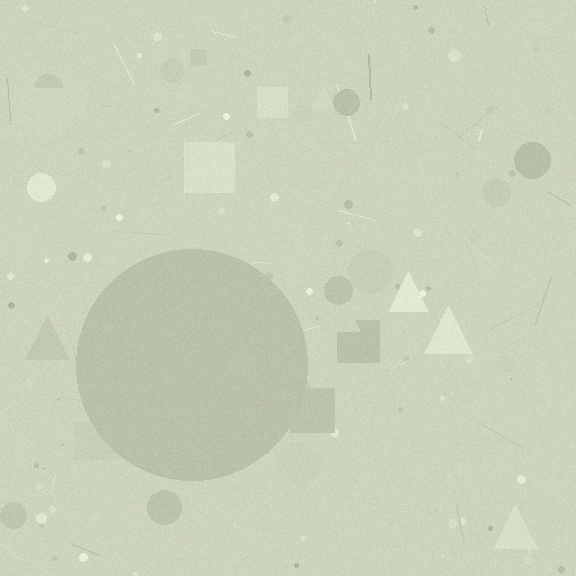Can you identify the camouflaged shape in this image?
The camouflaged shape is a circle.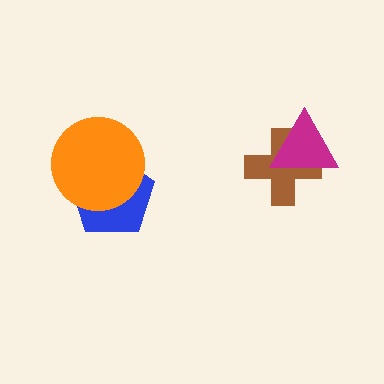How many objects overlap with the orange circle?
1 object overlaps with the orange circle.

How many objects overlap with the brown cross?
1 object overlaps with the brown cross.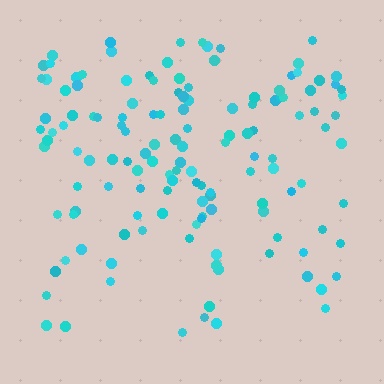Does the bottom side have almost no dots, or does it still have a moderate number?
Still a moderate number, just noticeably fewer than the top.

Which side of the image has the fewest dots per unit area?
The bottom.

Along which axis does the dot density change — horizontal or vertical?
Vertical.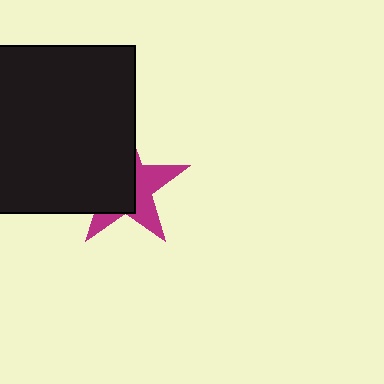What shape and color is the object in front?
The object in front is a black square.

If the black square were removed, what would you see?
You would see the complete magenta star.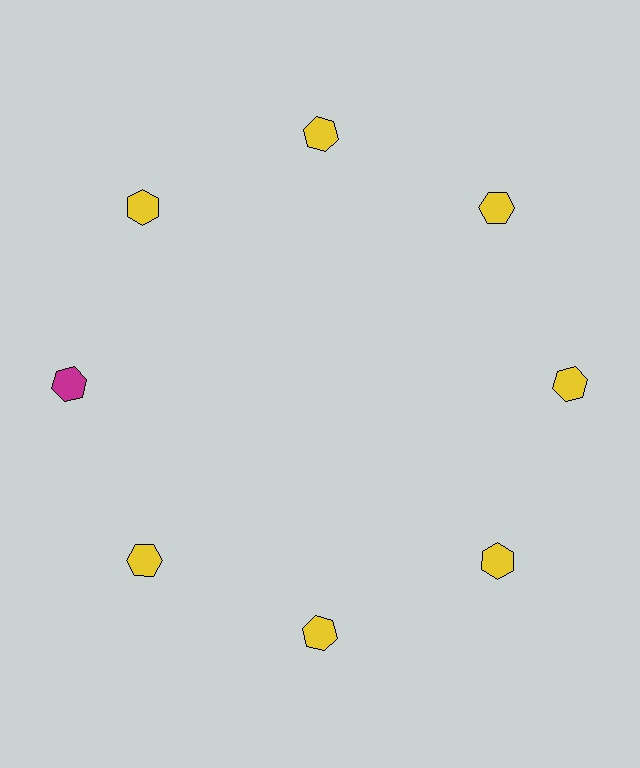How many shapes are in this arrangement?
There are 8 shapes arranged in a ring pattern.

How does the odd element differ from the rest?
It has a different color: magenta instead of yellow.